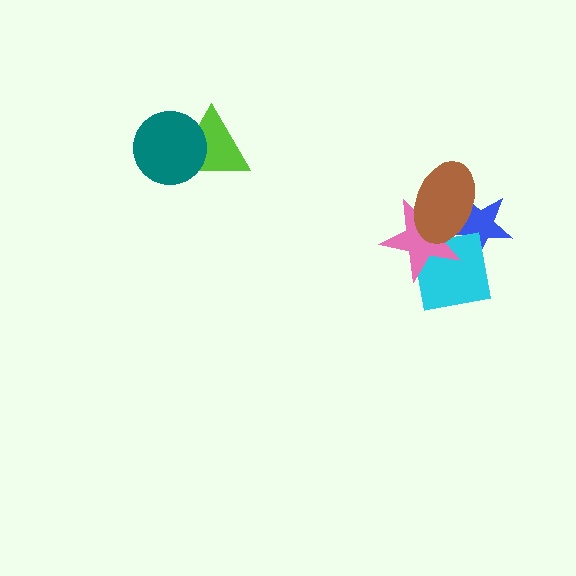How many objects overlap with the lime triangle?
1 object overlaps with the lime triangle.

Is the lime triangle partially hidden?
Yes, it is partially covered by another shape.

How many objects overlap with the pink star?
3 objects overlap with the pink star.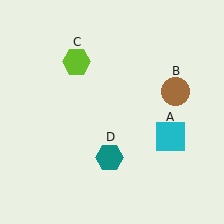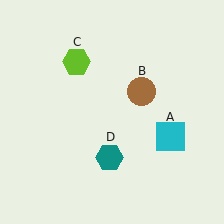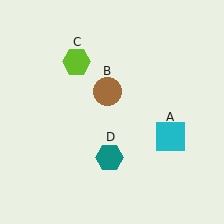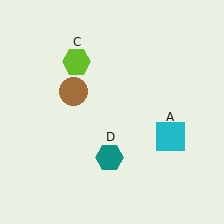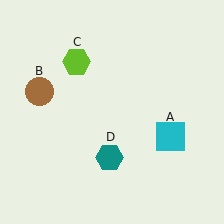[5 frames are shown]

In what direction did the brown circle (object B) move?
The brown circle (object B) moved left.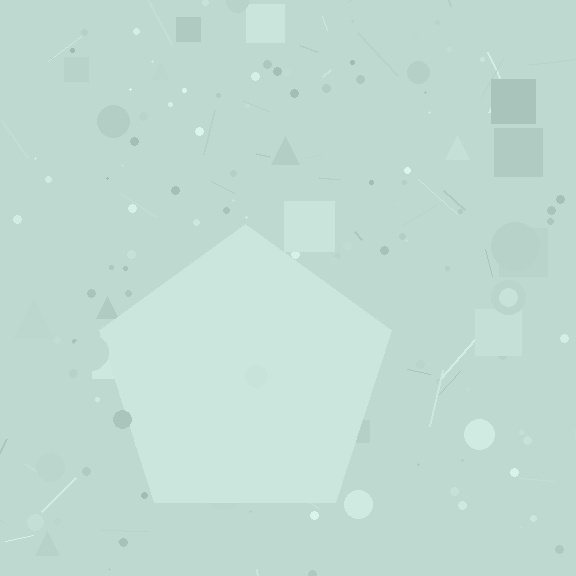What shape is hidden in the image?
A pentagon is hidden in the image.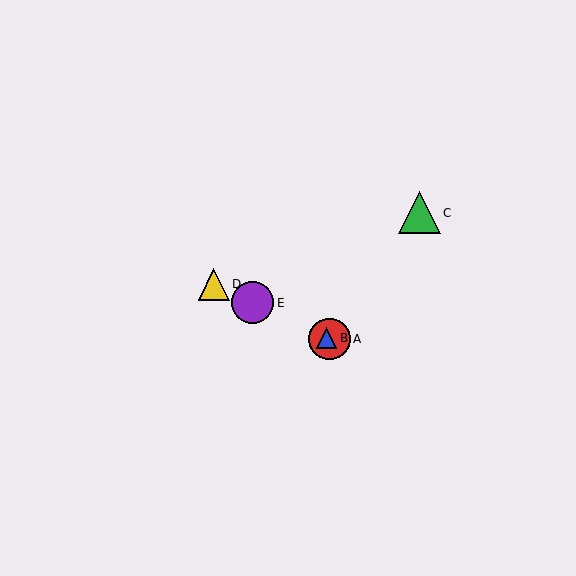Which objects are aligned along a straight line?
Objects A, B, D, E are aligned along a straight line.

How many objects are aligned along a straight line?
4 objects (A, B, D, E) are aligned along a straight line.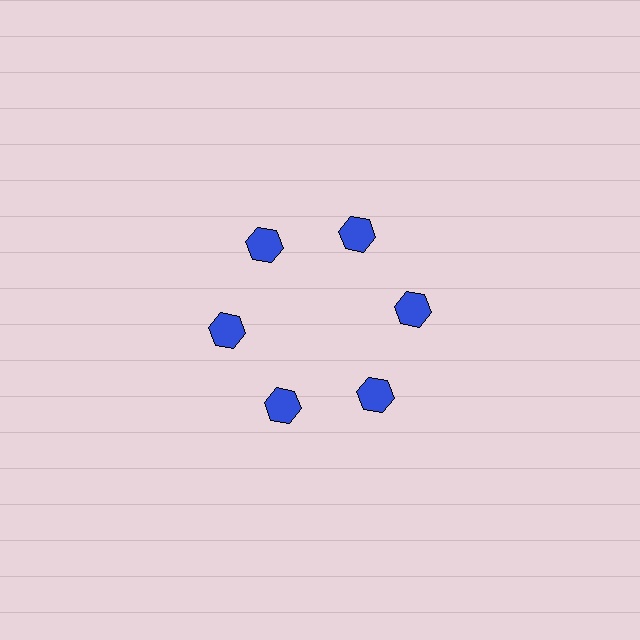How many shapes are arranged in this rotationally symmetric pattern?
There are 6 shapes, arranged in 6 groups of 1.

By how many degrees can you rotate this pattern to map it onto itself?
The pattern maps onto itself every 60 degrees of rotation.